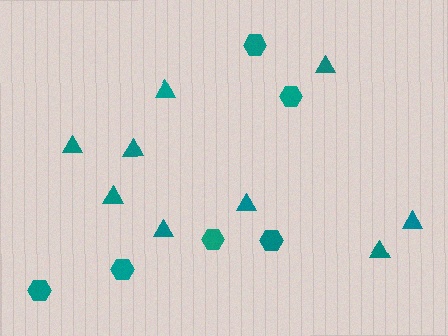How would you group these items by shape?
There are 2 groups: one group of hexagons (6) and one group of triangles (9).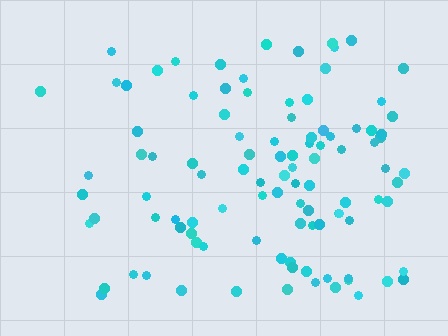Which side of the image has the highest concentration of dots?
The right.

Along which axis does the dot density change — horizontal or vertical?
Horizontal.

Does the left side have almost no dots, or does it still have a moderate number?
Still a moderate number, just noticeably fewer than the right.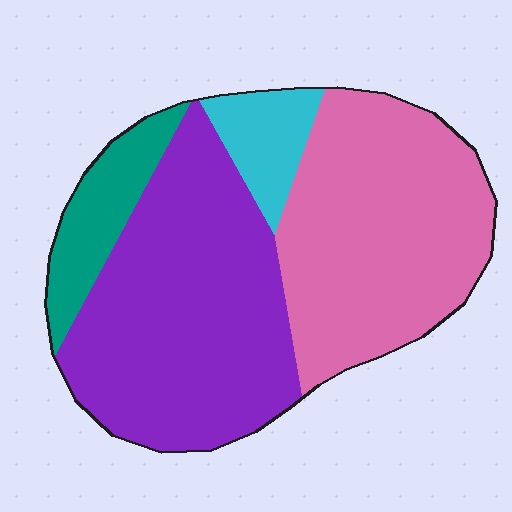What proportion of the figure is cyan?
Cyan covers 8% of the figure.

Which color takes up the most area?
Purple, at roughly 45%.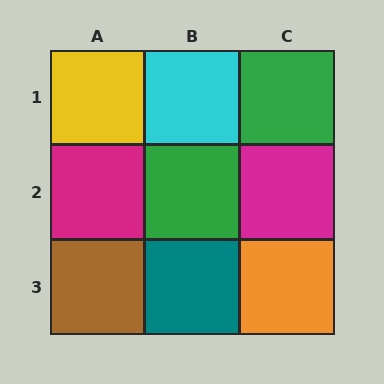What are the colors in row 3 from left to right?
Brown, teal, orange.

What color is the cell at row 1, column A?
Yellow.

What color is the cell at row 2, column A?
Magenta.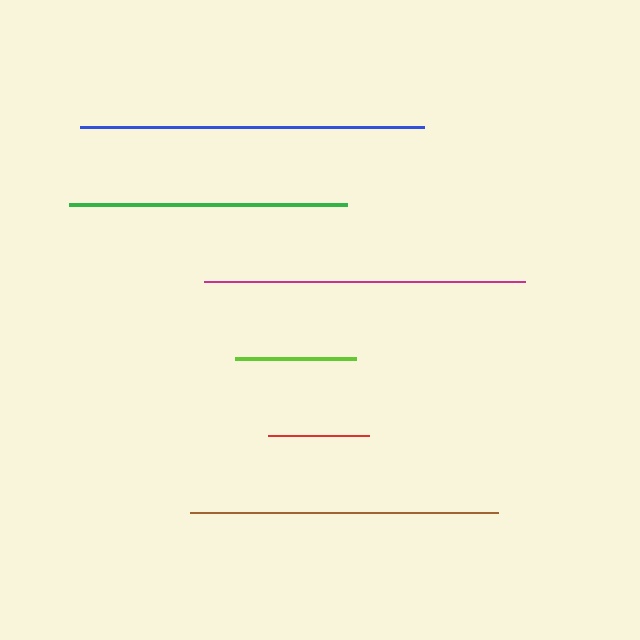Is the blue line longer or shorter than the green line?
The blue line is longer than the green line.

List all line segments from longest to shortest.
From longest to shortest: blue, magenta, brown, green, lime, red.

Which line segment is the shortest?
The red line is the shortest at approximately 101 pixels.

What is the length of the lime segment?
The lime segment is approximately 121 pixels long.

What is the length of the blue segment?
The blue segment is approximately 344 pixels long.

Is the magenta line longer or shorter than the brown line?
The magenta line is longer than the brown line.